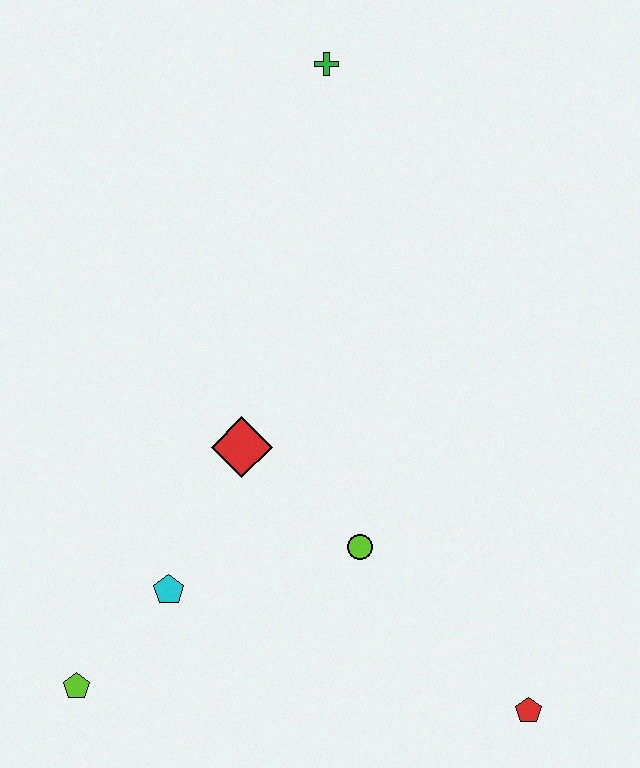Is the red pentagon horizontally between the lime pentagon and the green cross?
No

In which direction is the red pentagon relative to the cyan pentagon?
The red pentagon is to the right of the cyan pentagon.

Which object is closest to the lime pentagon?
The cyan pentagon is closest to the lime pentagon.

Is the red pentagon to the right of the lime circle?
Yes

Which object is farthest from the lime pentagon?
The green cross is farthest from the lime pentagon.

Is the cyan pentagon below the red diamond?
Yes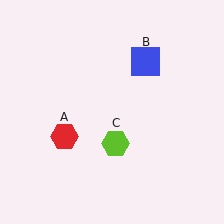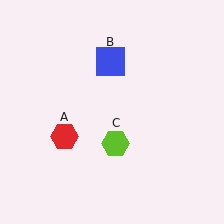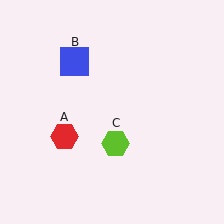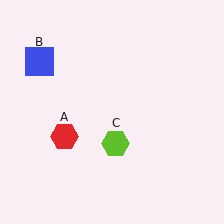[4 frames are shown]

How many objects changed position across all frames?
1 object changed position: blue square (object B).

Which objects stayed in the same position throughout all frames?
Red hexagon (object A) and lime hexagon (object C) remained stationary.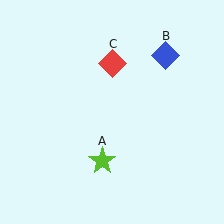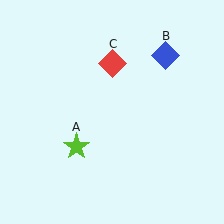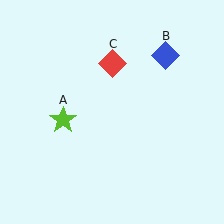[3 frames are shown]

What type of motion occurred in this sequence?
The lime star (object A) rotated clockwise around the center of the scene.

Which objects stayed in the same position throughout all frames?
Blue diamond (object B) and red diamond (object C) remained stationary.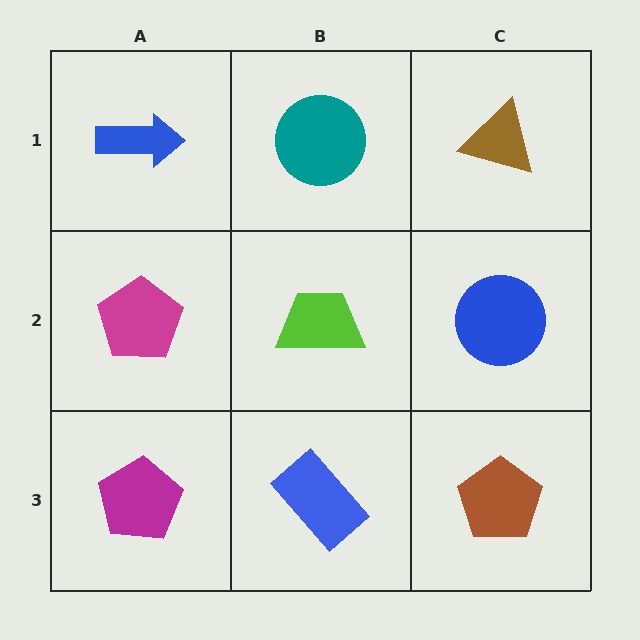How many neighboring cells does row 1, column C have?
2.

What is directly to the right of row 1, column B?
A brown triangle.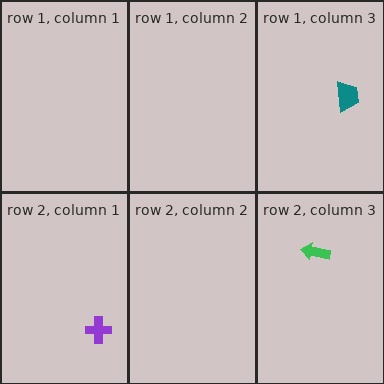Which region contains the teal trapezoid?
The row 1, column 3 region.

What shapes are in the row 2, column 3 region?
The green arrow.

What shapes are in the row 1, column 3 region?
The teal trapezoid.